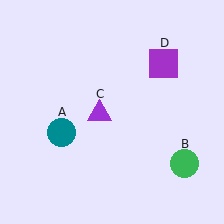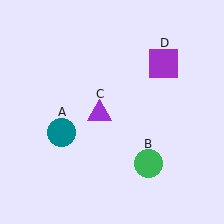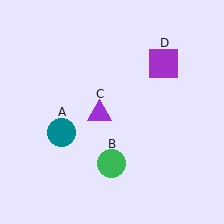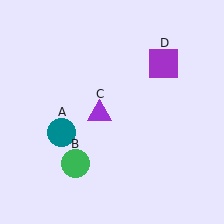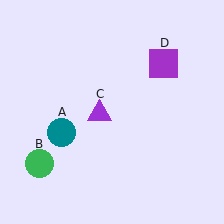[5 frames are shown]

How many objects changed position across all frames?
1 object changed position: green circle (object B).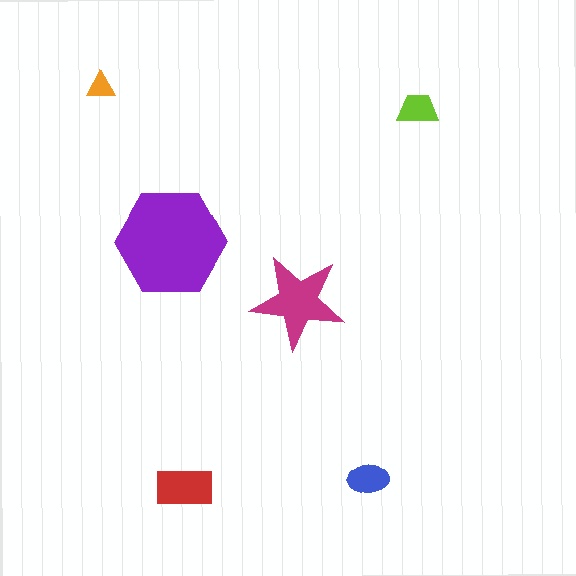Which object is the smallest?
The orange triangle.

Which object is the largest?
The purple hexagon.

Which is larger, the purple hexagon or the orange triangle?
The purple hexagon.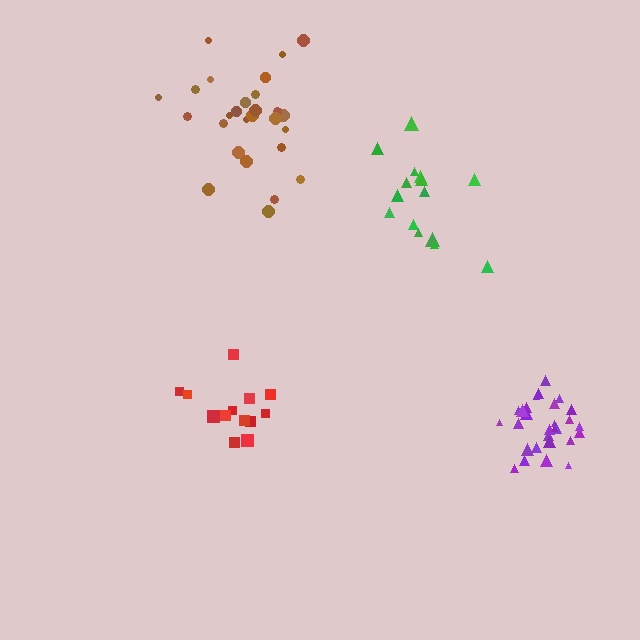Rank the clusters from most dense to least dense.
purple, red, brown, green.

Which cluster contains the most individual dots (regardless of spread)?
Purple (29).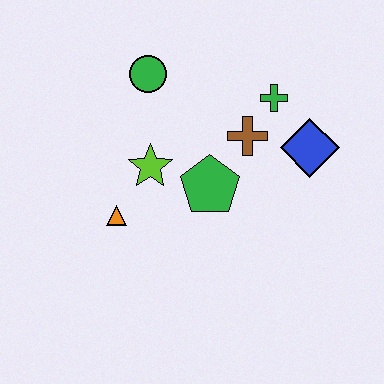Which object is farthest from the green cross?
The orange triangle is farthest from the green cross.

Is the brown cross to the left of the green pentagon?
No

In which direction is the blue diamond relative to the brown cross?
The blue diamond is to the right of the brown cross.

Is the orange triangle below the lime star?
Yes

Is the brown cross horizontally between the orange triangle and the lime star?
No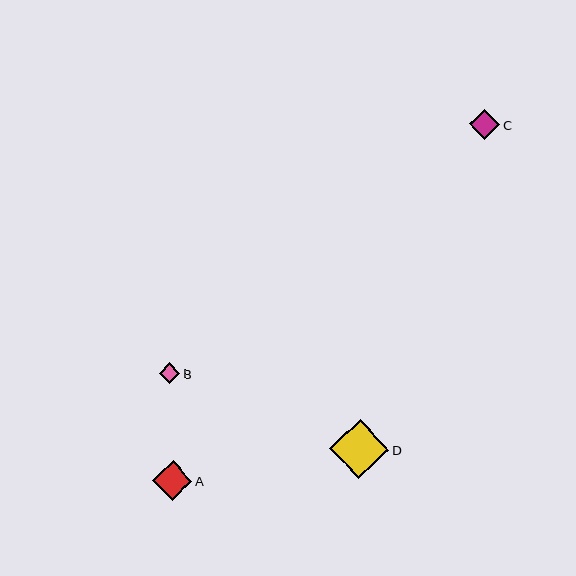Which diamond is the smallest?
Diamond B is the smallest with a size of approximately 21 pixels.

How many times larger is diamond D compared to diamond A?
Diamond D is approximately 1.5 times the size of diamond A.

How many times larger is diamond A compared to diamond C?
Diamond A is approximately 1.3 times the size of diamond C.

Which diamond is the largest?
Diamond D is the largest with a size of approximately 59 pixels.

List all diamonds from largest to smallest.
From largest to smallest: D, A, C, B.